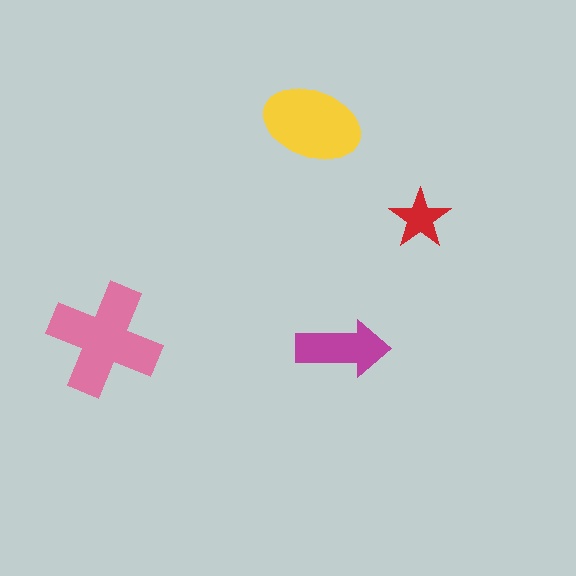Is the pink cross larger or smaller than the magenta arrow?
Larger.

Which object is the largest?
The pink cross.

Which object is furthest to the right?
The red star is rightmost.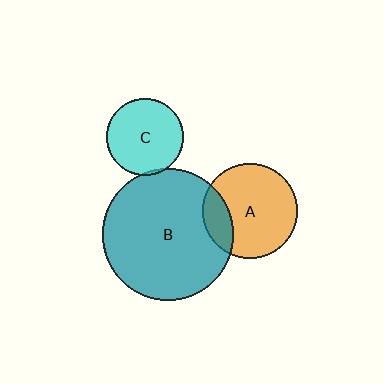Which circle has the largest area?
Circle B (teal).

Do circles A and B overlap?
Yes.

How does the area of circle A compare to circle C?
Approximately 1.5 times.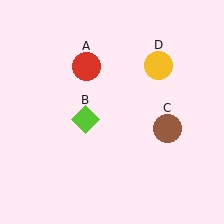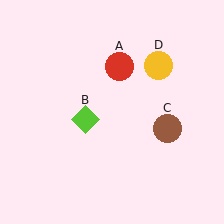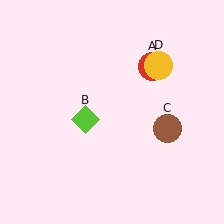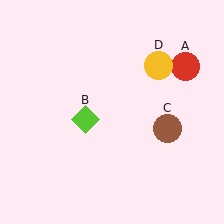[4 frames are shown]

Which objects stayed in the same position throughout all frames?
Lime diamond (object B) and brown circle (object C) and yellow circle (object D) remained stationary.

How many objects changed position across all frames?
1 object changed position: red circle (object A).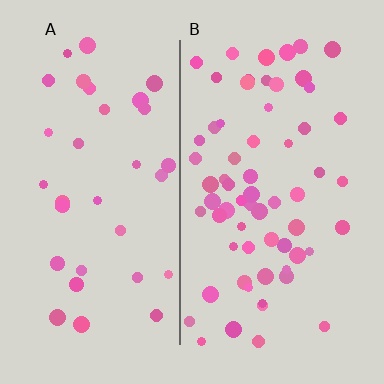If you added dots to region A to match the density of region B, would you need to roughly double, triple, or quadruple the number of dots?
Approximately double.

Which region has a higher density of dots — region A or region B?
B (the right).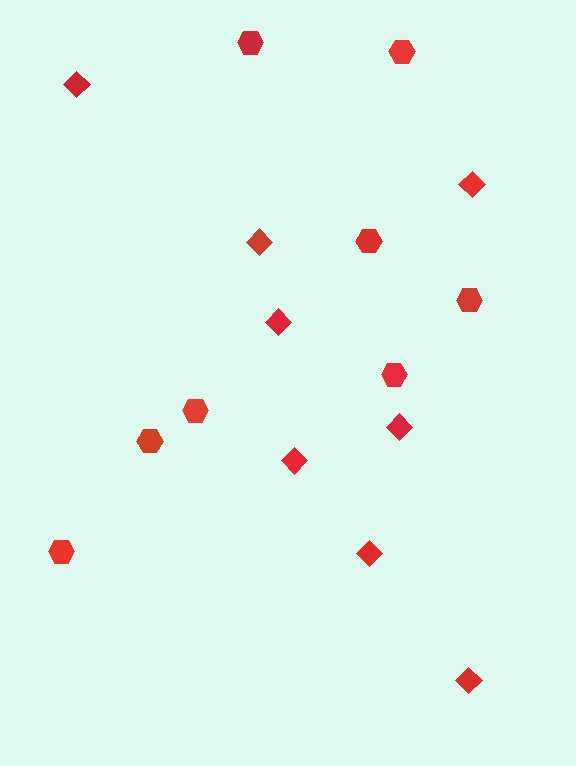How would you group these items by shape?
There are 2 groups: one group of diamonds (8) and one group of hexagons (8).